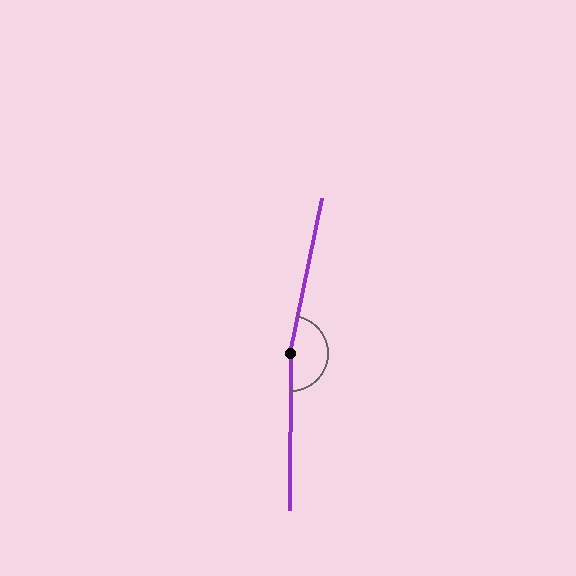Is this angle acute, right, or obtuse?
It is obtuse.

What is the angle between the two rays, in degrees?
Approximately 169 degrees.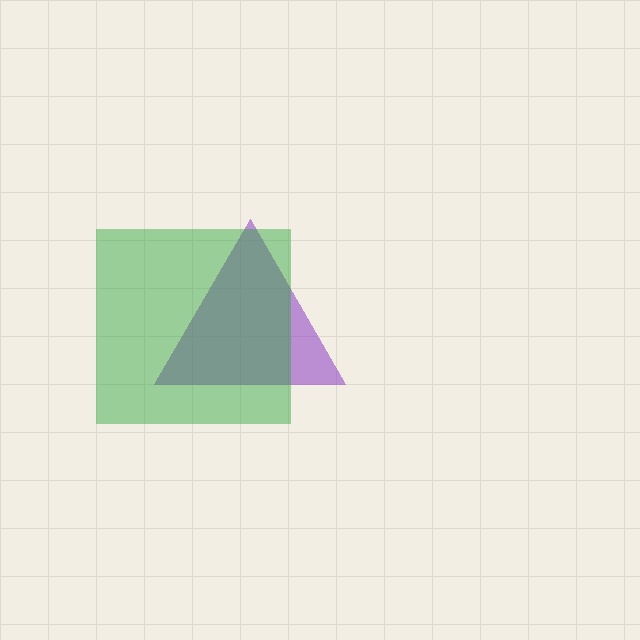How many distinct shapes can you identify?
There are 2 distinct shapes: a purple triangle, a green square.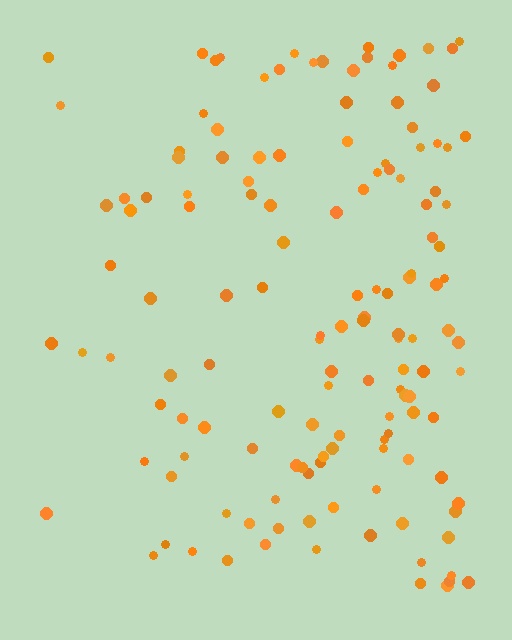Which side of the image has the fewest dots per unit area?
The left.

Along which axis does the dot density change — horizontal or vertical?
Horizontal.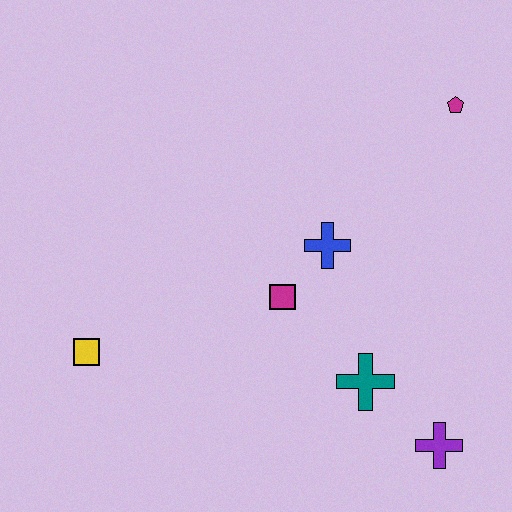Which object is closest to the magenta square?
The blue cross is closest to the magenta square.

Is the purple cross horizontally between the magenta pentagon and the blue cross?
Yes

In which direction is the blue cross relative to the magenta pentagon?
The blue cross is below the magenta pentagon.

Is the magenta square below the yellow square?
No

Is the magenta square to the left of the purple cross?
Yes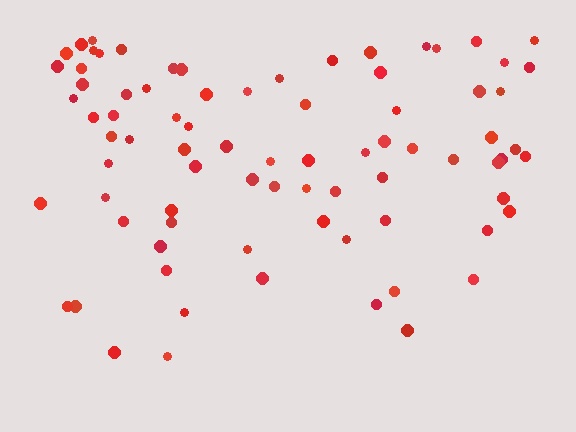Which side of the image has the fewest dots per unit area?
The bottom.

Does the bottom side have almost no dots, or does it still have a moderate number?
Still a moderate number, just noticeably fewer than the top.